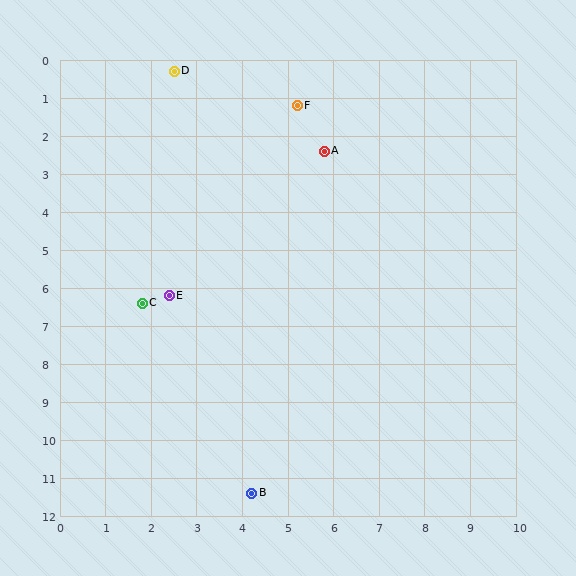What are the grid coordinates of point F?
Point F is at approximately (5.2, 1.2).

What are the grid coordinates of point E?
Point E is at approximately (2.4, 6.2).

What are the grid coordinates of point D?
Point D is at approximately (2.5, 0.3).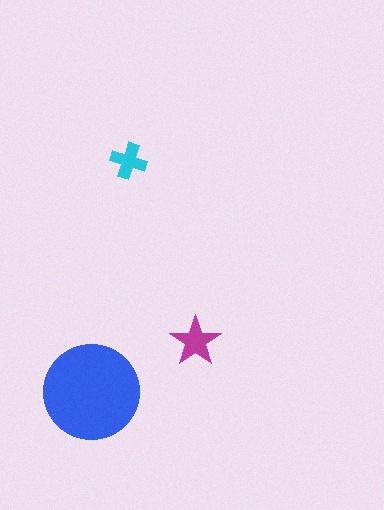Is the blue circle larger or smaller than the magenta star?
Larger.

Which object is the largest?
The blue circle.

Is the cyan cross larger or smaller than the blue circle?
Smaller.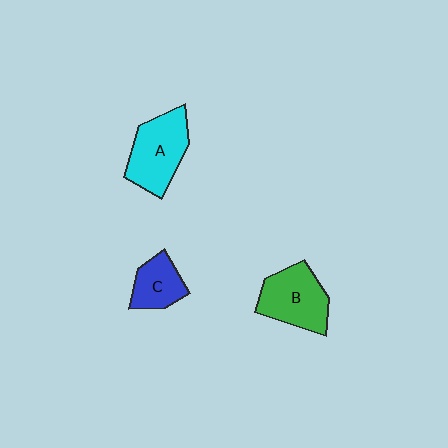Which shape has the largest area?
Shape A (cyan).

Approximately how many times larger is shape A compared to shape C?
Approximately 1.7 times.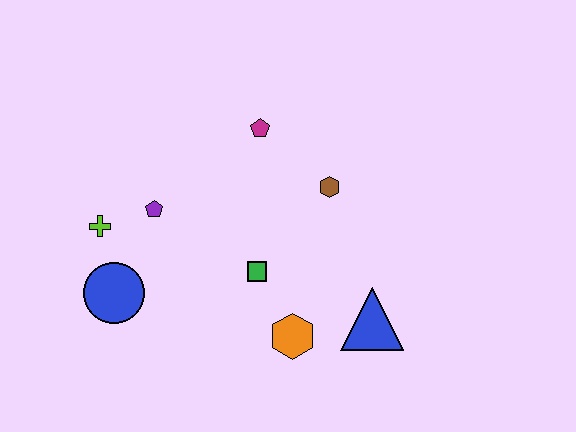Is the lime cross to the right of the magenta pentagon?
No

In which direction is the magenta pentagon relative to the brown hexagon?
The magenta pentagon is to the left of the brown hexagon.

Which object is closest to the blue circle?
The lime cross is closest to the blue circle.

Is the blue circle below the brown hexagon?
Yes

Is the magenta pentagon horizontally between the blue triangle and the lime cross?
Yes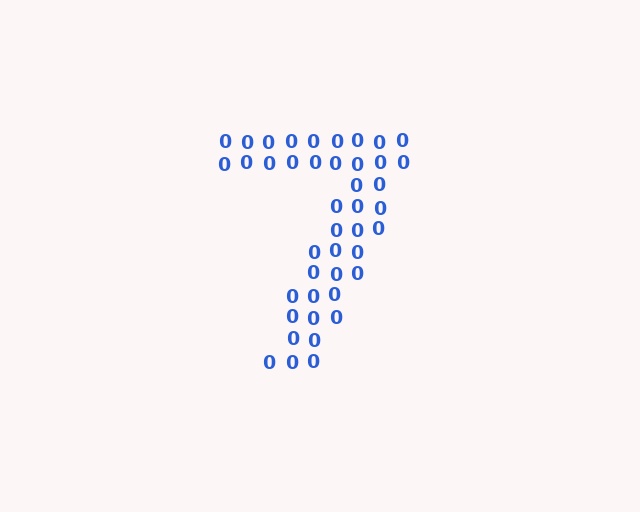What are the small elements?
The small elements are digit 0's.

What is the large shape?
The large shape is the digit 7.